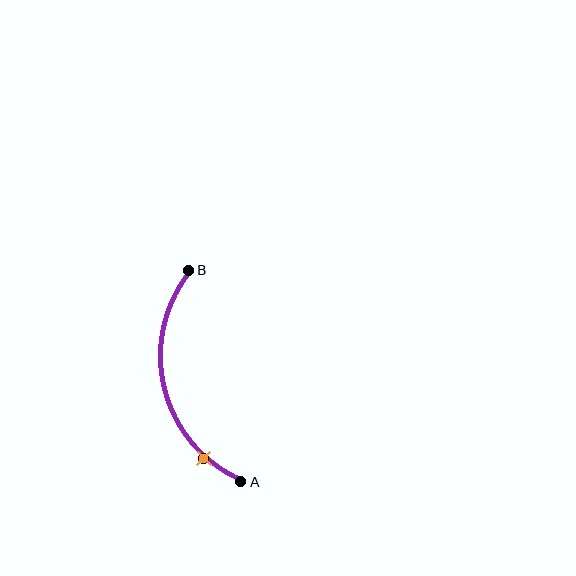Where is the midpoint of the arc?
The arc midpoint is the point on the curve farthest from the straight line joining A and B. It sits to the left of that line.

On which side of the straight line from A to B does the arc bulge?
The arc bulges to the left of the straight line connecting A and B.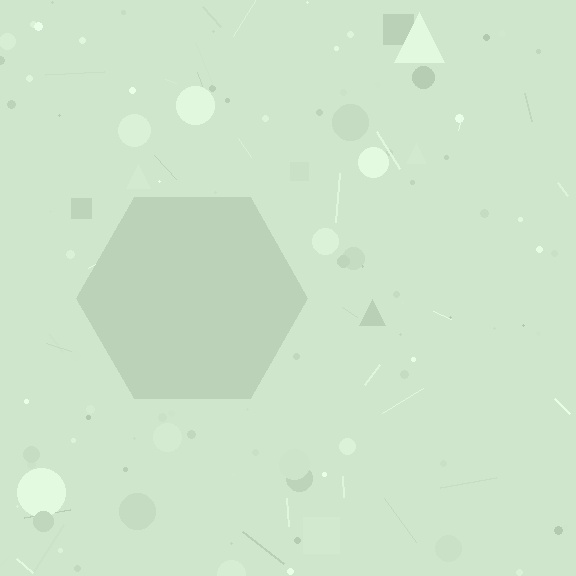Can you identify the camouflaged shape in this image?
The camouflaged shape is a hexagon.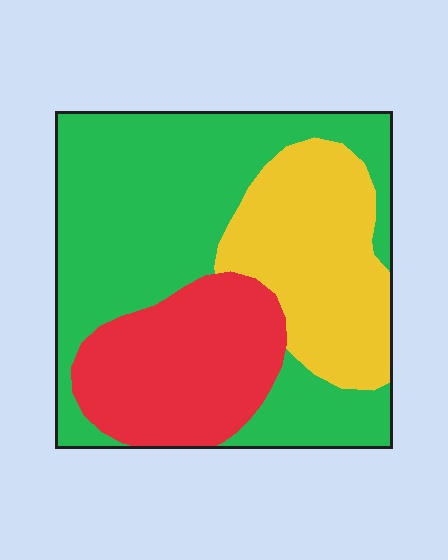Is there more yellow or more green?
Green.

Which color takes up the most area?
Green, at roughly 50%.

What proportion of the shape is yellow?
Yellow takes up about one quarter (1/4) of the shape.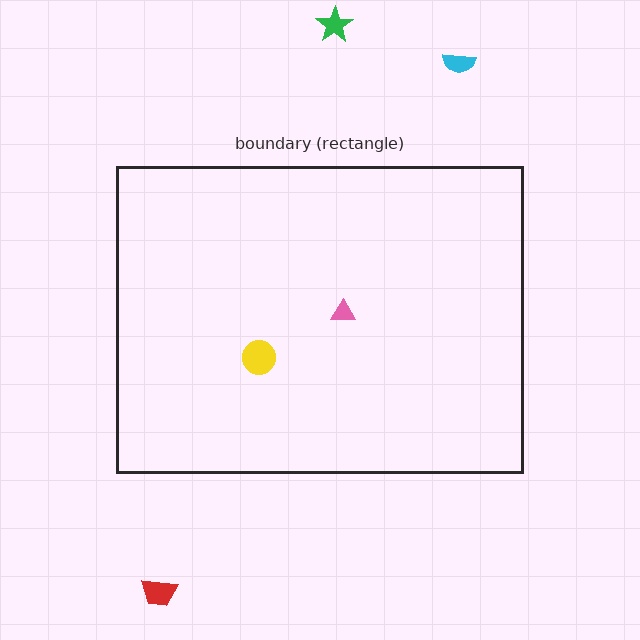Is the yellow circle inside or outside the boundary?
Inside.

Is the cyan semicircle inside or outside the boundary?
Outside.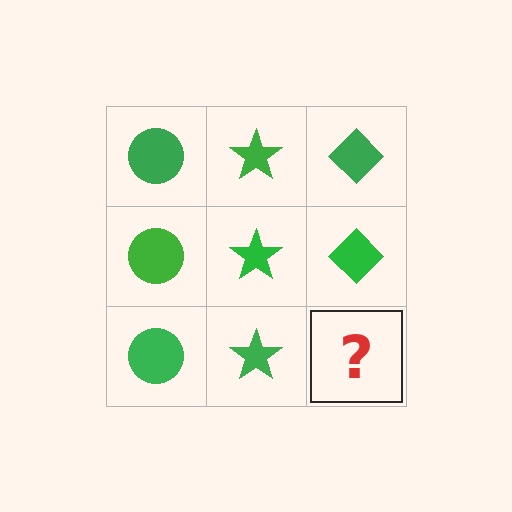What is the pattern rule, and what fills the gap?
The rule is that each column has a consistent shape. The gap should be filled with a green diamond.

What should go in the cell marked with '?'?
The missing cell should contain a green diamond.